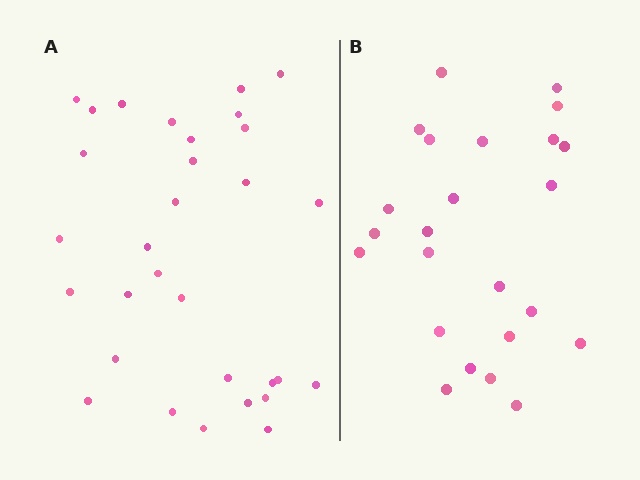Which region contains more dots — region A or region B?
Region A (the left region) has more dots.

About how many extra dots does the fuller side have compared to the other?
Region A has roughly 8 or so more dots than region B.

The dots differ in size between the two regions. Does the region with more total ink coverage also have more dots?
No. Region B has more total ink coverage because its dots are larger, but region A actually contains more individual dots. Total area can be misleading — the number of items is what matters here.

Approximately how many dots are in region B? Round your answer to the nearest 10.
About 20 dots. (The exact count is 24, which rounds to 20.)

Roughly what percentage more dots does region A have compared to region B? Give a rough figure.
About 30% more.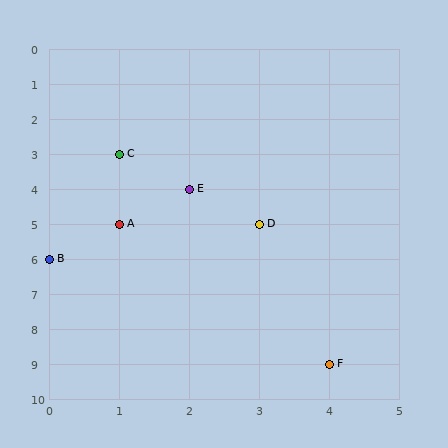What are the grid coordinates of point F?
Point F is at grid coordinates (4, 9).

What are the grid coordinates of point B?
Point B is at grid coordinates (0, 6).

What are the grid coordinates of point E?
Point E is at grid coordinates (2, 4).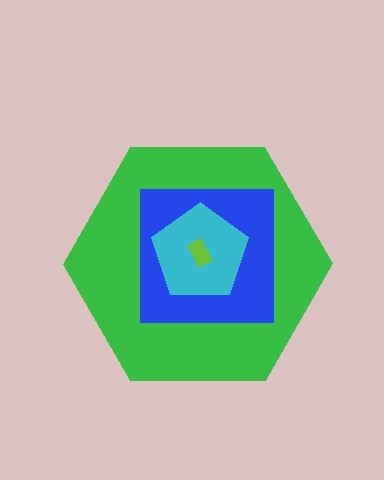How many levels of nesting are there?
4.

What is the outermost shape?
The green hexagon.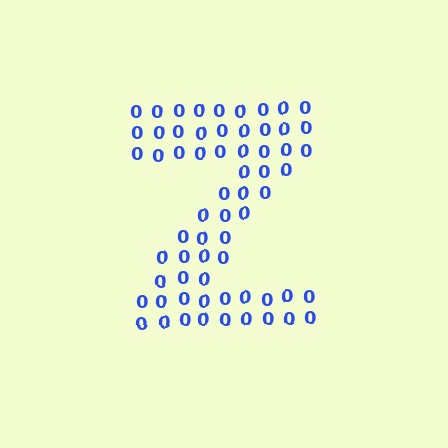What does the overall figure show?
The overall figure shows the letter Z.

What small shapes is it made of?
It is made of small digit 0's.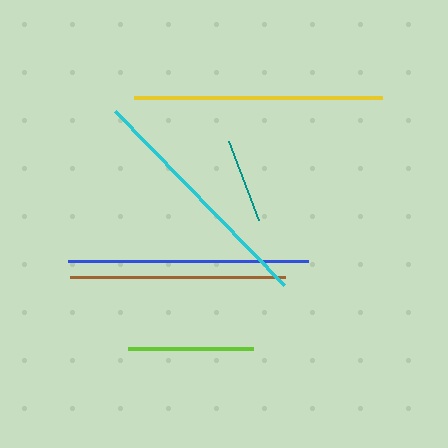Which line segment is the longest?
The yellow line is the longest at approximately 248 pixels.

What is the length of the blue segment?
The blue segment is approximately 240 pixels long.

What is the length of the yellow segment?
The yellow segment is approximately 248 pixels long.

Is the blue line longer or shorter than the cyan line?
The cyan line is longer than the blue line.